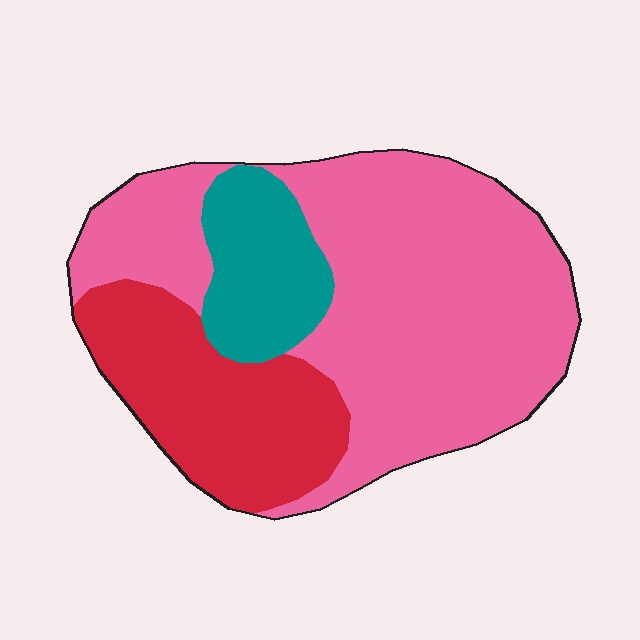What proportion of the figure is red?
Red covers about 25% of the figure.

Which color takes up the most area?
Pink, at roughly 60%.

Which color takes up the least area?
Teal, at roughly 15%.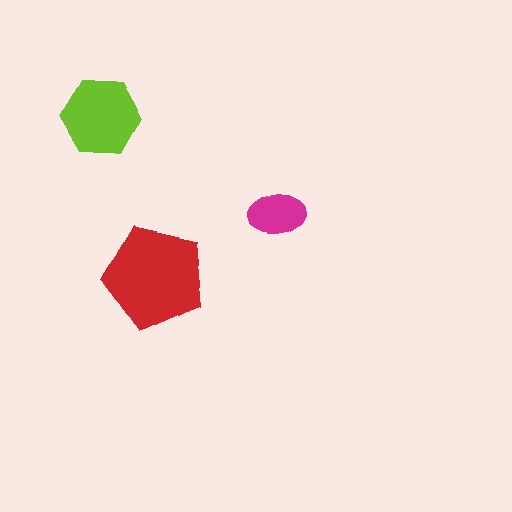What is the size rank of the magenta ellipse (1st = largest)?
3rd.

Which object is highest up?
The lime hexagon is topmost.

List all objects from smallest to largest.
The magenta ellipse, the lime hexagon, the red pentagon.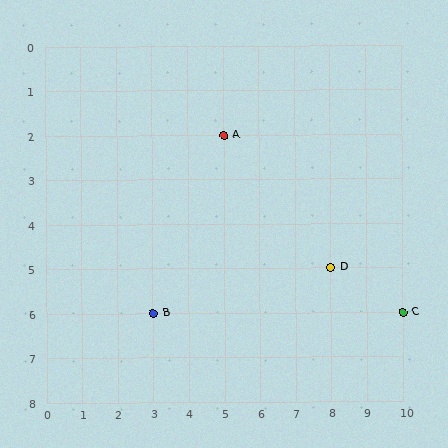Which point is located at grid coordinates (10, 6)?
Point C is at (10, 6).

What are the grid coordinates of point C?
Point C is at grid coordinates (10, 6).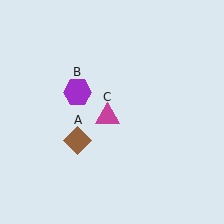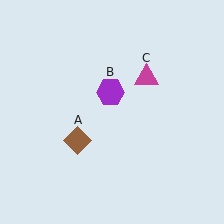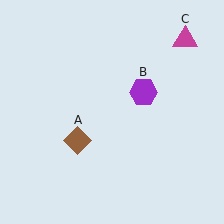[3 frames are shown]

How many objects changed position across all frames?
2 objects changed position: purple hexagon (object B), magenta triangle (object C).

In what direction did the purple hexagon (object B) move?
The purple hexagon (object B) moved right.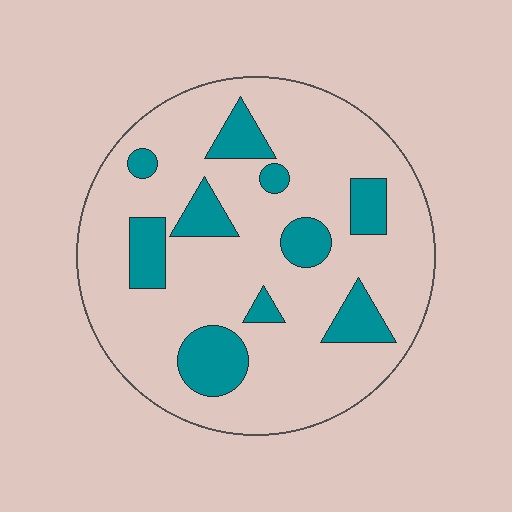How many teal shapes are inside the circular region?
10.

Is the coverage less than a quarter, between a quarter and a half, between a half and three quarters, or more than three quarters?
Less than a quarter.